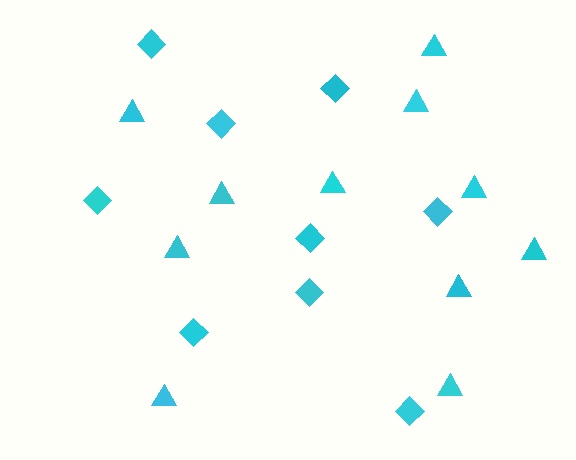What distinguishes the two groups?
There are 2 groups: one group of diamonds (9) and one group of triangles (11).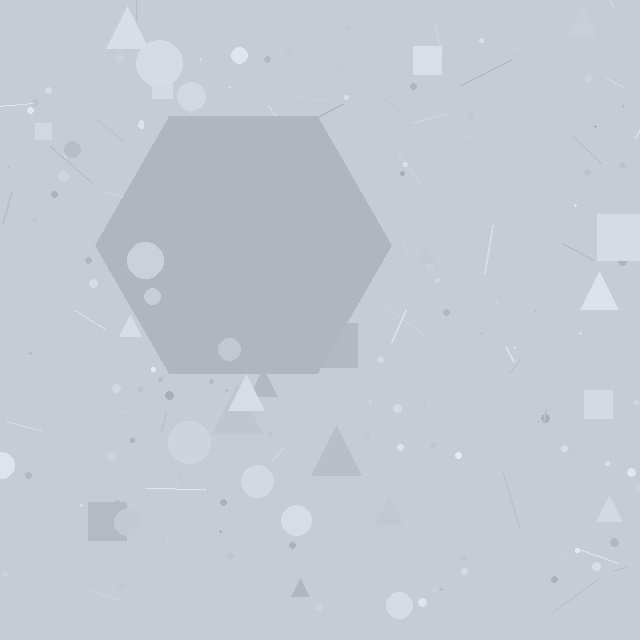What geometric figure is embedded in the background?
A hexagon is embedded in the background.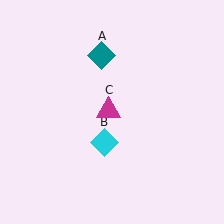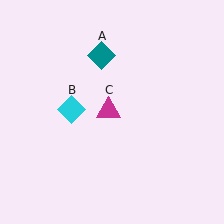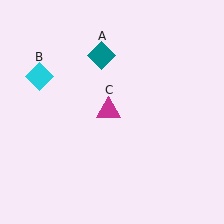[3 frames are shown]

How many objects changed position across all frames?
1 object changed position: cyan diamond (object B).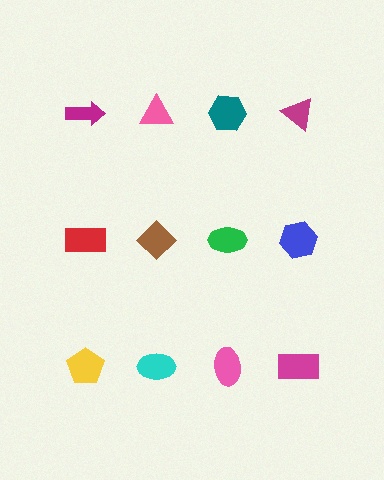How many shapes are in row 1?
4 shapes.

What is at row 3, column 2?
A cyan ellipse.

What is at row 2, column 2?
A brown diamond.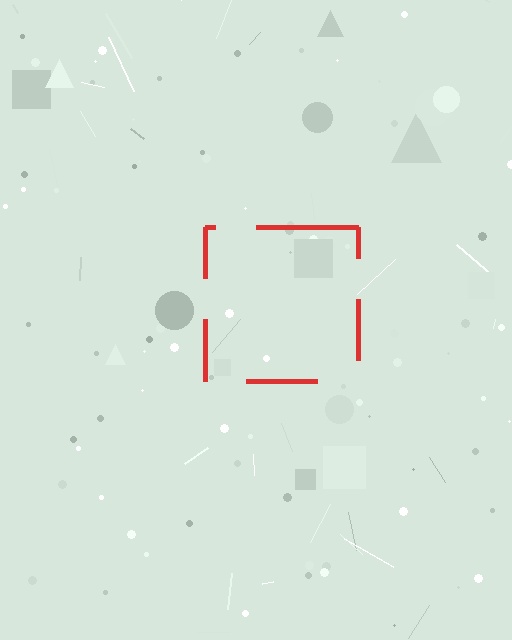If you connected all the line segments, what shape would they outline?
They would outline a square.